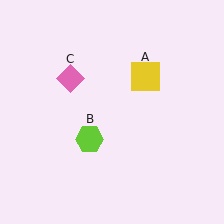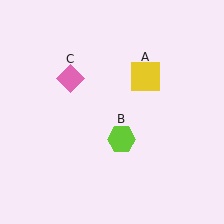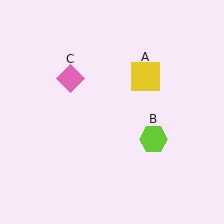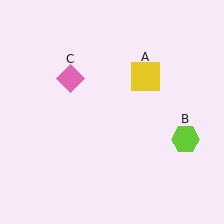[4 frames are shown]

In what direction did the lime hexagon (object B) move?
The lime hexagon (object B) moved right.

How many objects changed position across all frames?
1 object changed position: lime hexagon (object B).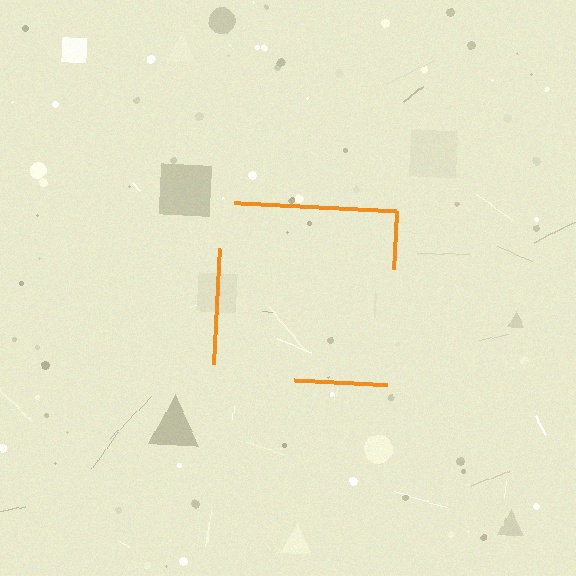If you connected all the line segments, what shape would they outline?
They would outline a square.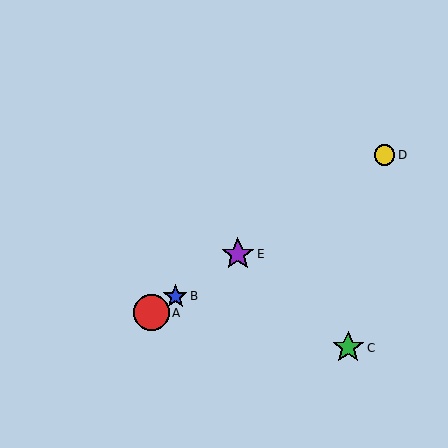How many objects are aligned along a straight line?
4 objects (A, B, D, E) are aligned along a straight line.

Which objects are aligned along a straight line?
Objects A, B, D, E are aligned along a straight line.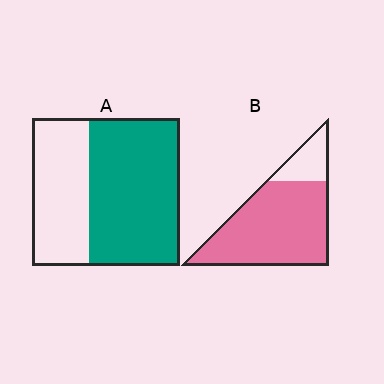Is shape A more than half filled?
Yes.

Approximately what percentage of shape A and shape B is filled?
A is approximately 60% and B is approximately 80%.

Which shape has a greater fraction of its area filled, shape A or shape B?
Shape B.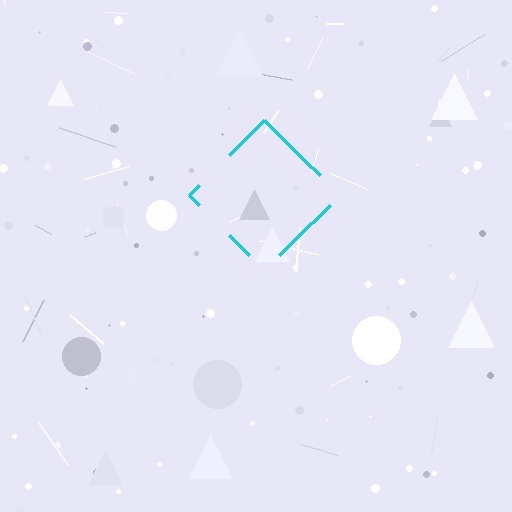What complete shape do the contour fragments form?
The contour fragments form a diamond.